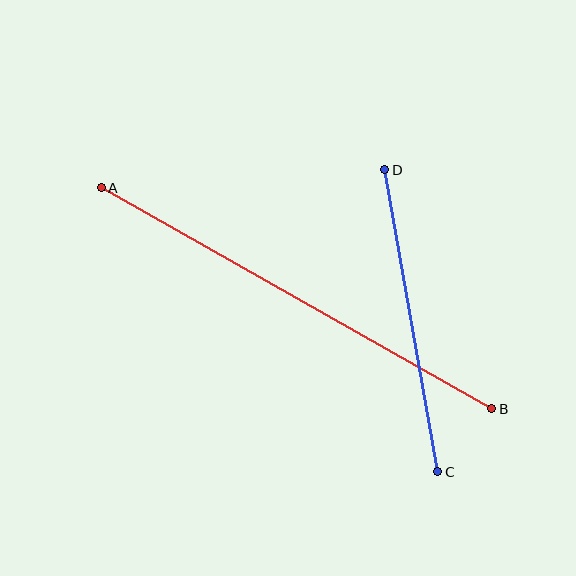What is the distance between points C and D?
The distance is approximately 307 pixels.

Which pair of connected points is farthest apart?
Points A and B are farthest apart.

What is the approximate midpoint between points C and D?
The midpoint is at approximately (411, 321) pixels.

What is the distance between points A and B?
The distance is approximately 449 pixels.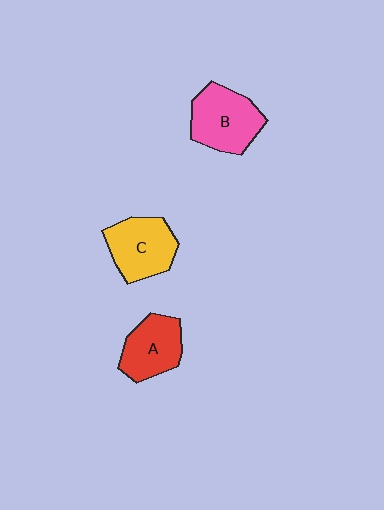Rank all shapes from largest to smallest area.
From largest to smallest: B (pink), C (yellow), A (red).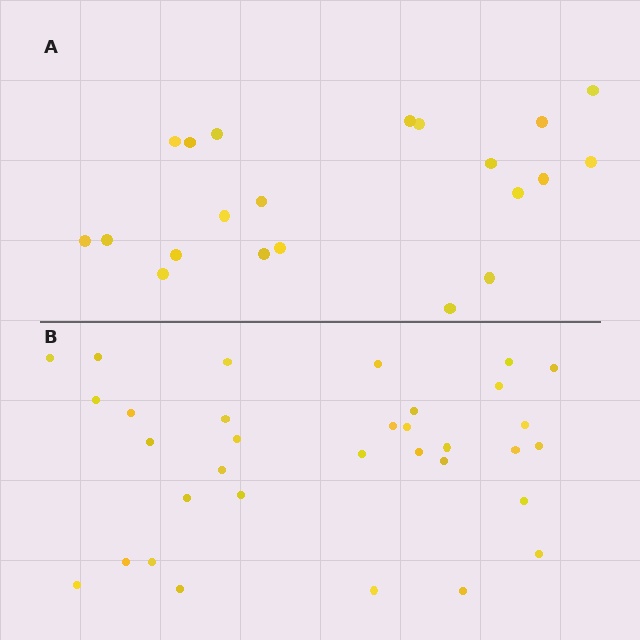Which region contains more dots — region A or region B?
Region B (the bottom region) has more dots.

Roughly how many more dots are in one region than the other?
Region B has roughly 12 or so more dots than region A.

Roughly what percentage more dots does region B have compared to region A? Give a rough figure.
About 55% more.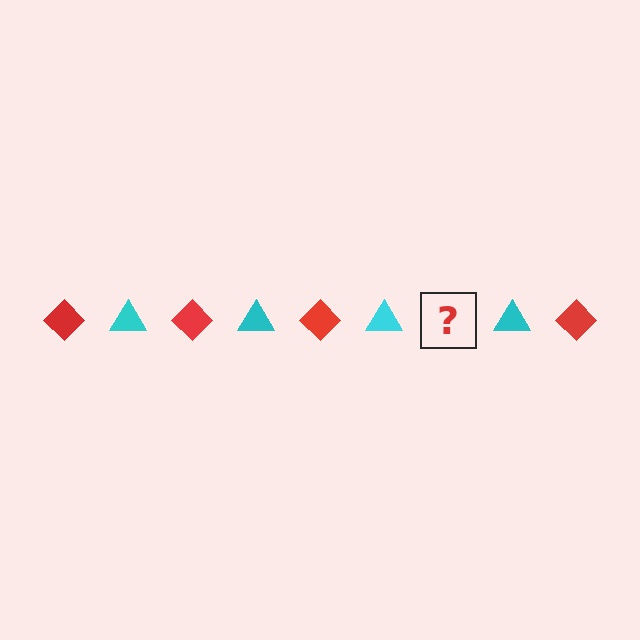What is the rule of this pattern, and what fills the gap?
The rule is that the pattern alternates between red diamond and cyan triangle. The gap should be filled with a red diamond.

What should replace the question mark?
The question mark should be replaced with a red diamond.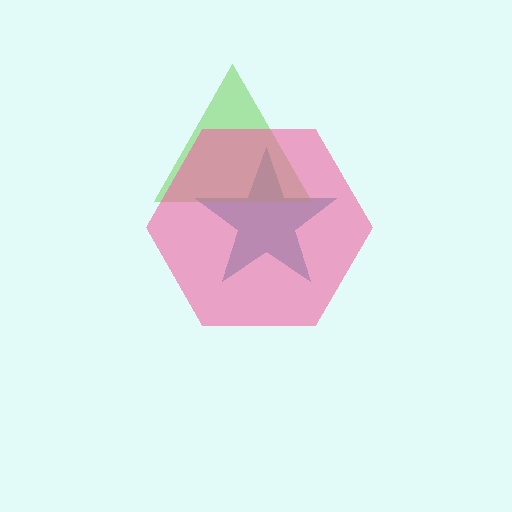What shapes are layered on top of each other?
The layered shapes are: a teal star, a lime triangle, a pink hexagon.